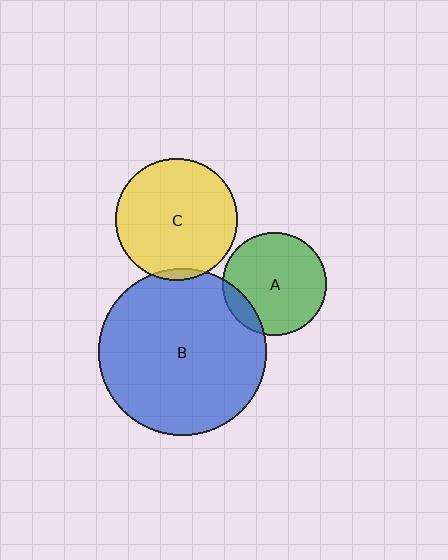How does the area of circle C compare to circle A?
Approximately 1.4 times.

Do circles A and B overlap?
Yes.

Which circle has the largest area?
Circle B (blue).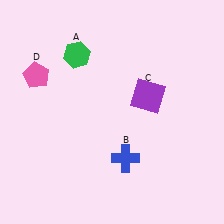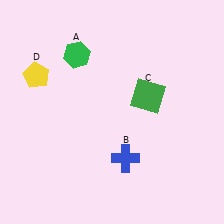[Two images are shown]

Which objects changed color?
C changed from purple to green. D changed from pink to yellow.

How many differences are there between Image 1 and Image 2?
There are 2 differences between the two images.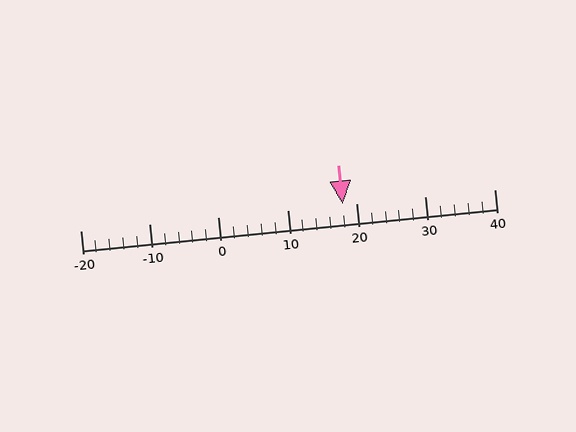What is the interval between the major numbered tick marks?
The major tick marks are spaced 10 units apart.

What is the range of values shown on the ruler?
The ruler shows values from -20 to 40.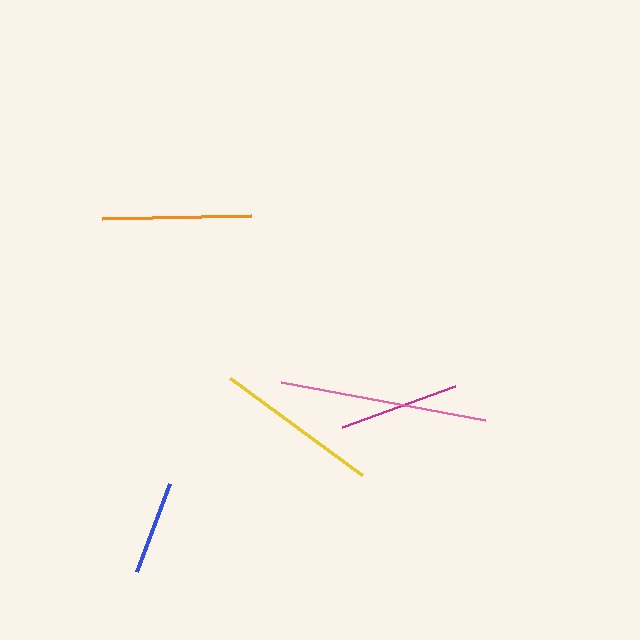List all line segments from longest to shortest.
From longest to shortest: pink, yellow, orange, magenta, blue.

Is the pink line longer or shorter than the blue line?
The pink line is longer than the blue line.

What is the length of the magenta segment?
The magenta segment is approximately 120 pixels long.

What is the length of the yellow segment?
The yellow segment is approximately 164 pixels long.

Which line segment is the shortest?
The blue line is the shortest at approximately 94 pixels.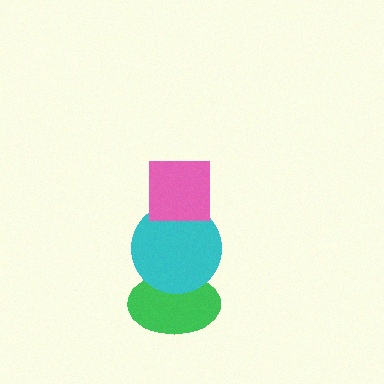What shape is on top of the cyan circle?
The pink square is on top of the cyan circle.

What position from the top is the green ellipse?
The green ellipse is 3rd from the top.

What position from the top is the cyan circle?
The cyan circle is 2nd from the top.